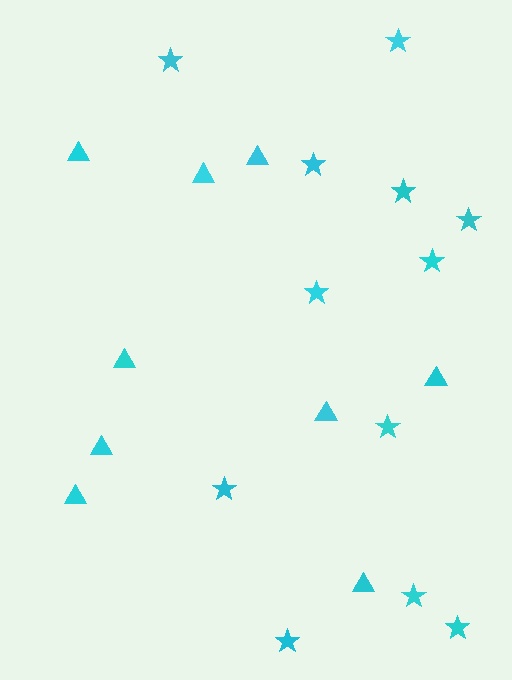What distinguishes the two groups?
There are 2 groups: one group of triangles (9) and one group of stars (12).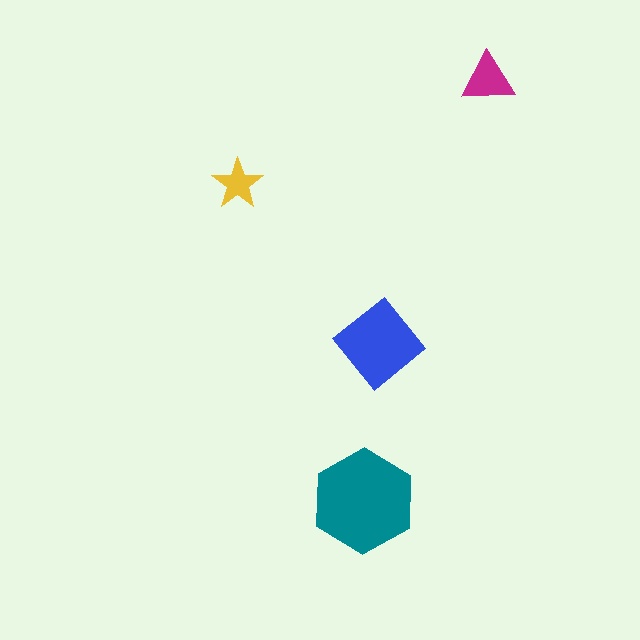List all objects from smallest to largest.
The yellow star, the magenta triangle, the blue diamond, the teal hexagon.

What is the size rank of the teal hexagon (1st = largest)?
1st.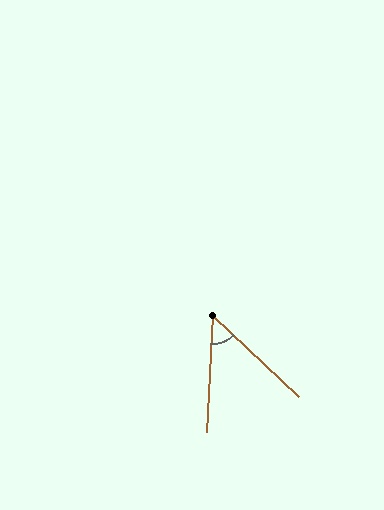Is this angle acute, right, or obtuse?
It is acute.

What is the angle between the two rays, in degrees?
Approximately 50 degrees.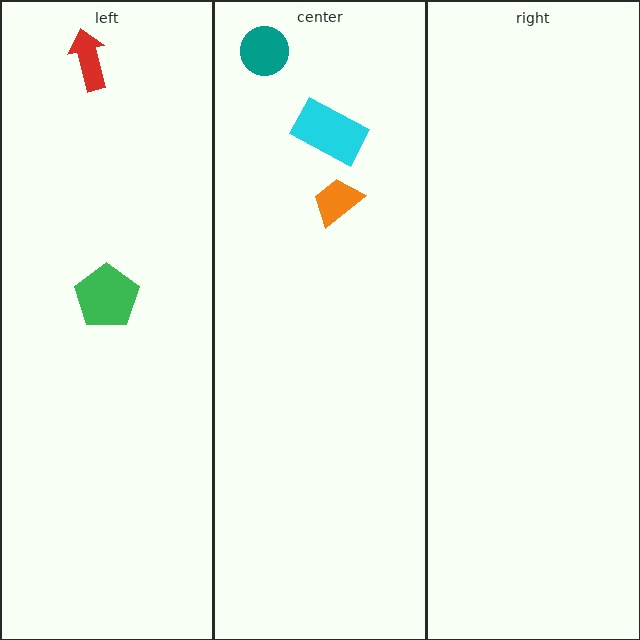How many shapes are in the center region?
3.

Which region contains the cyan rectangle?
The center region.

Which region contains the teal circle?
The center region.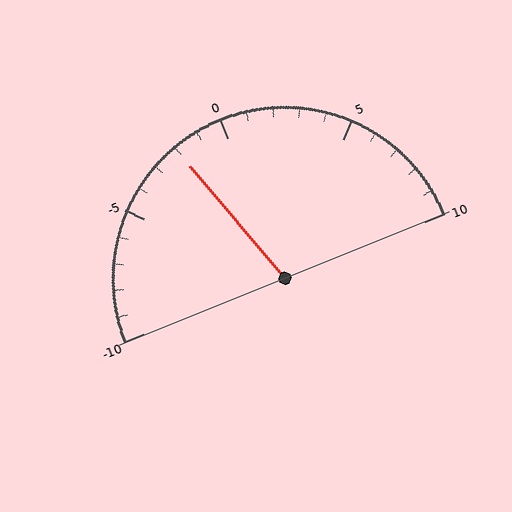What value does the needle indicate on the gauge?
The needle indicates approximately -2.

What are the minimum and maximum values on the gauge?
The gauge ranges from -10 to 10.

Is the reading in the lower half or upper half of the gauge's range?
The reading is in the lower half of the range (-10 to 10).